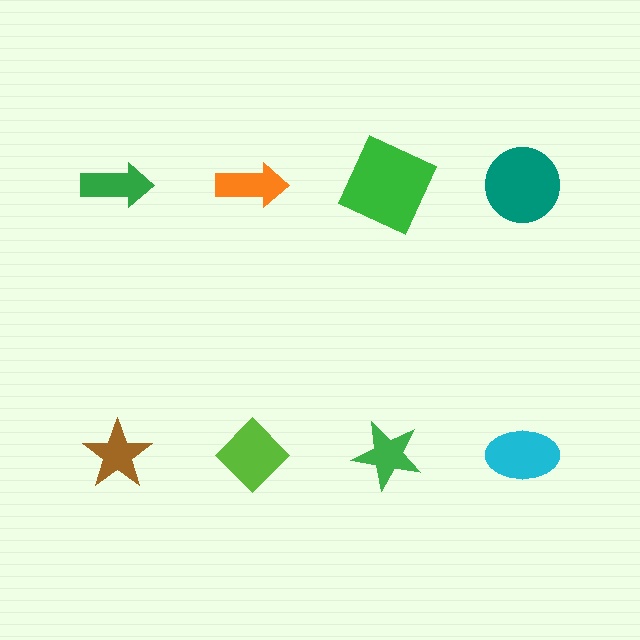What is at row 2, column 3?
A green star.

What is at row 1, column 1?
A green arrow.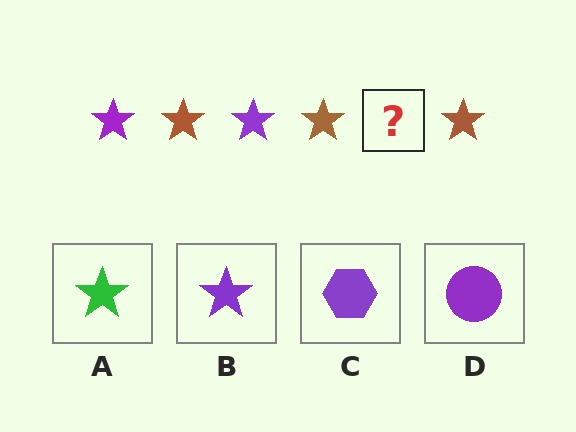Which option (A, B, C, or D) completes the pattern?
B.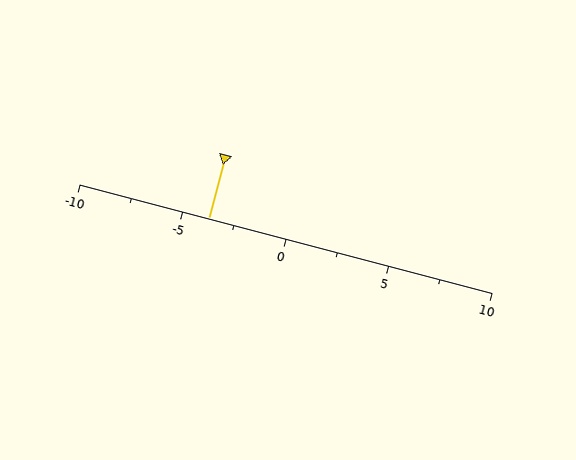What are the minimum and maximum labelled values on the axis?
The axis runs from -10 to 10.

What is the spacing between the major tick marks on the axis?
The major ticks are spaced 5 apart.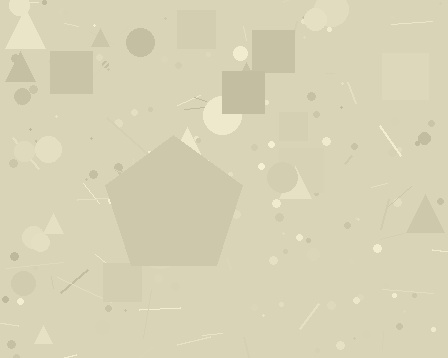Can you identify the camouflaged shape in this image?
The camouflaged shape is a pentagon.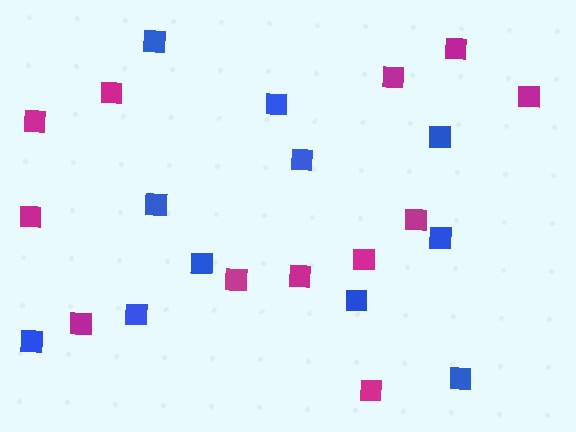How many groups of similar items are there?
There are 2 groups: one group of magenta squares (12) and one group of blue squares (11).